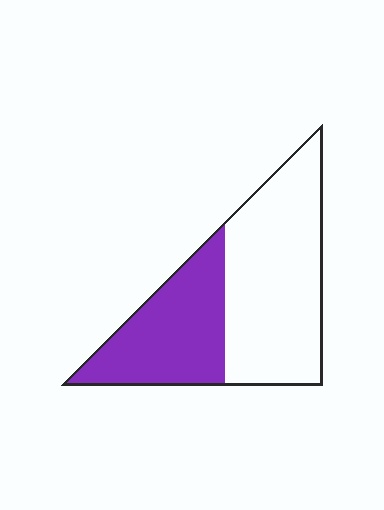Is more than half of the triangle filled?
No.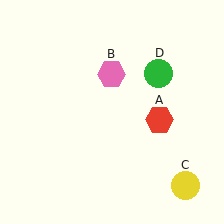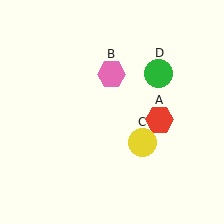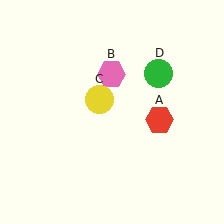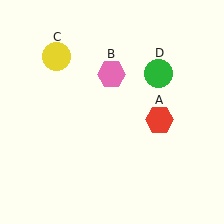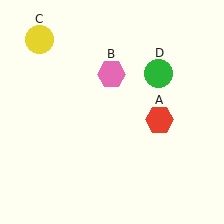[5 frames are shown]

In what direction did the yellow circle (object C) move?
The yellow circle (object C) moved up and to the left.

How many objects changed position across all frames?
1 object changed position: yellow circle (object C).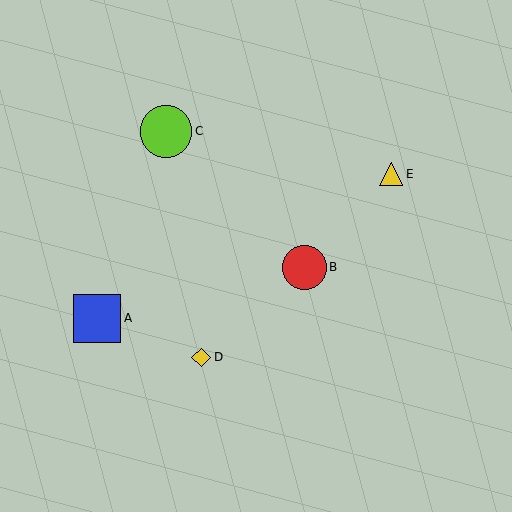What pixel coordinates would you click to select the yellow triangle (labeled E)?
Click at (391, 174) to select the yellow triangle E.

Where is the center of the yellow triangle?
The center of the yellow triangle is at (391, 174).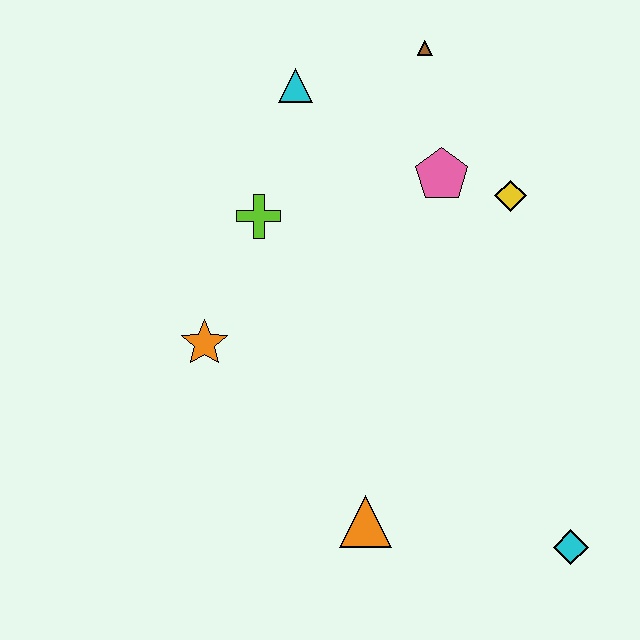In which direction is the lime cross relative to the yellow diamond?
The lime cross is to the left of the yellow diamond.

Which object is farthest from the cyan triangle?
The cyan diamond is farthest from the cyan triangle.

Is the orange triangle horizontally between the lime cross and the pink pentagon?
Yes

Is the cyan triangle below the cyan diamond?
No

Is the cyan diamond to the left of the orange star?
No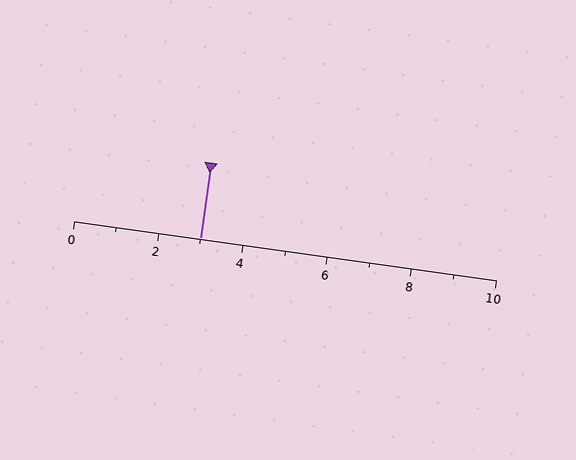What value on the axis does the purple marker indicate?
The marker indicates approximately 3.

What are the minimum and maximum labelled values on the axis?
The axis runs from 0 to 10.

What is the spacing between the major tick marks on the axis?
The major ticks are spaced 2 apart.